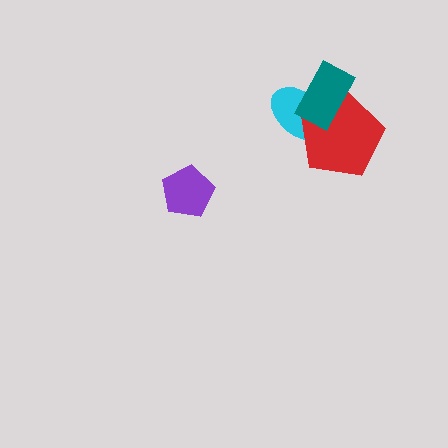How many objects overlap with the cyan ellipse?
2 objects overlap with the cyan ellipse.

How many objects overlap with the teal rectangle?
2 objects overlap with the teal rectangle.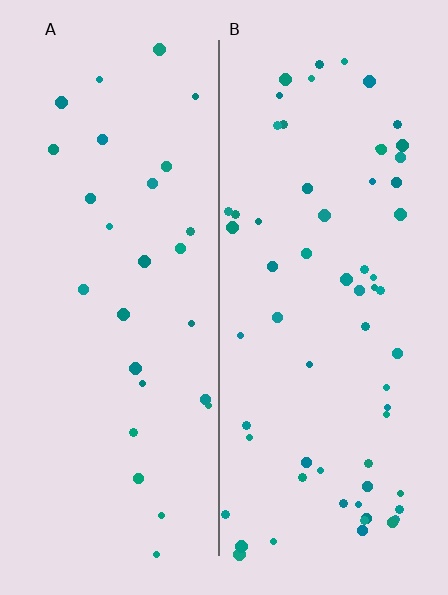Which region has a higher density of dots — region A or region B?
B (the right).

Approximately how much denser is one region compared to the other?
Approximately 2.3× — region B over region A.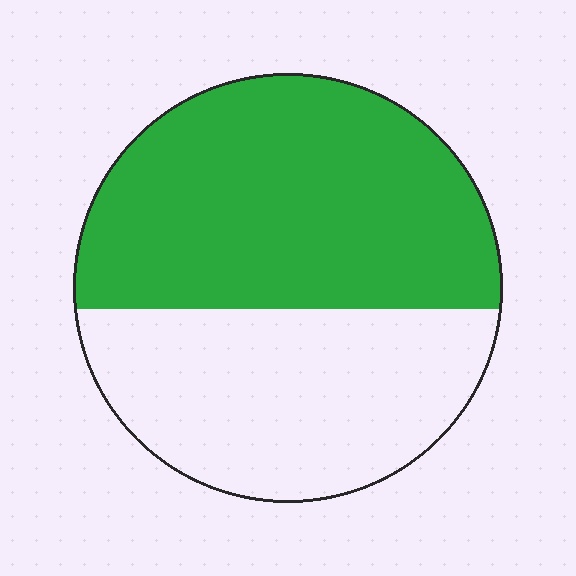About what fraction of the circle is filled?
About three fifths (3/5).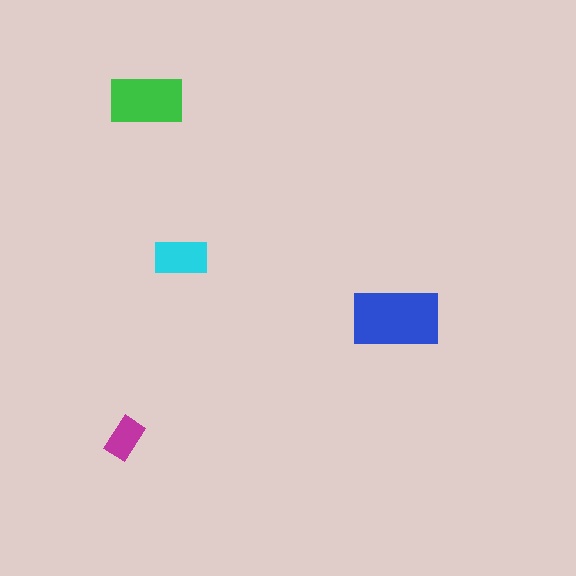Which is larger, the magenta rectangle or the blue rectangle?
The blue one.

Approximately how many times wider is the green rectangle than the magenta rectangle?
About 1.5 times wider.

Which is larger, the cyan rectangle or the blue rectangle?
The blue one.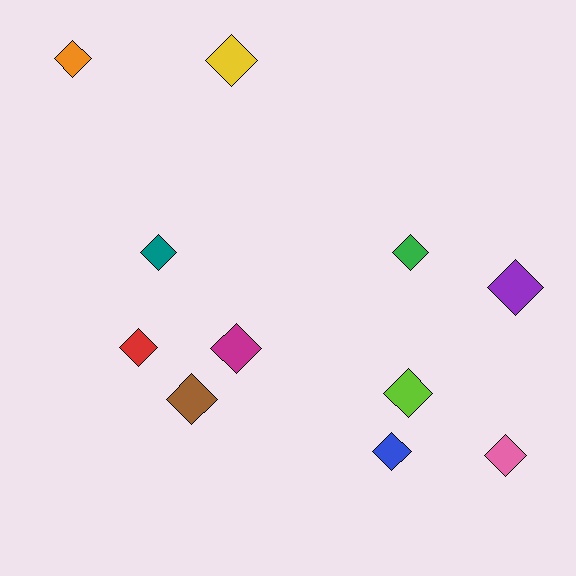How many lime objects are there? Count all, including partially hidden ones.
There is 1 lime object.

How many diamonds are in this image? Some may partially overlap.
There are 11 diamonds.